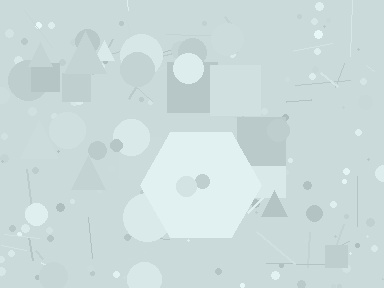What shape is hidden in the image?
A hexagon is hidden in the image.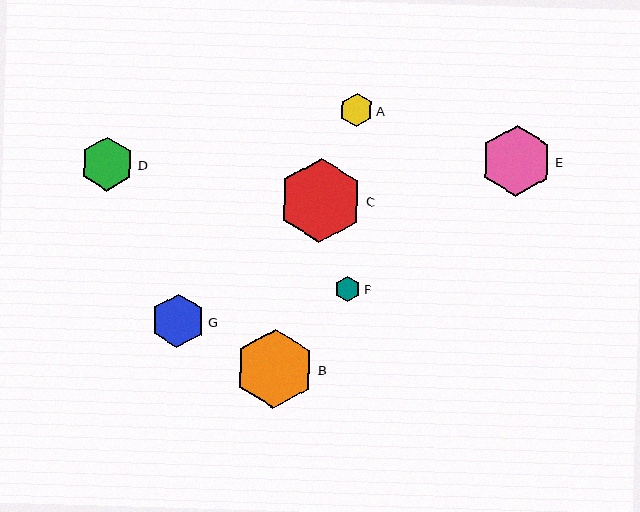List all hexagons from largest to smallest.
From largest to smallest: C, B, E, D, G, A, F.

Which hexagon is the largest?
Hexagon C is the largest with a size of approximately 84 pixels.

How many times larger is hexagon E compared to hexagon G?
Hexagon E is approximately 1.3 times the size of hexagon G.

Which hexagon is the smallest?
Hexagon F is the smallest with a size of approximately 25 pixels.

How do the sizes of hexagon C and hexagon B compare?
Hexagon C and hexagon B are approximately the same size.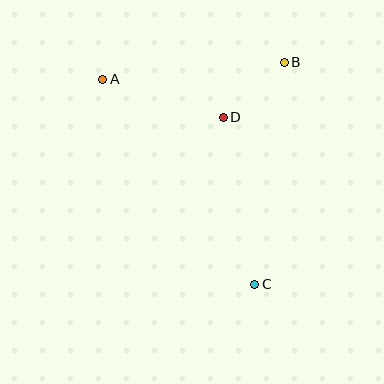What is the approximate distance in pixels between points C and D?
The distance between C and D is approximately 170 pixels.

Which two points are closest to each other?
Points B and D are closest to each other.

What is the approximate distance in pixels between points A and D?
The distance between A and D is approximately 126 pixels.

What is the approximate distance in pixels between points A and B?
The distance between A and B is approximately 182 pixels.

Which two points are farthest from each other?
Points A and C are farthest from each other.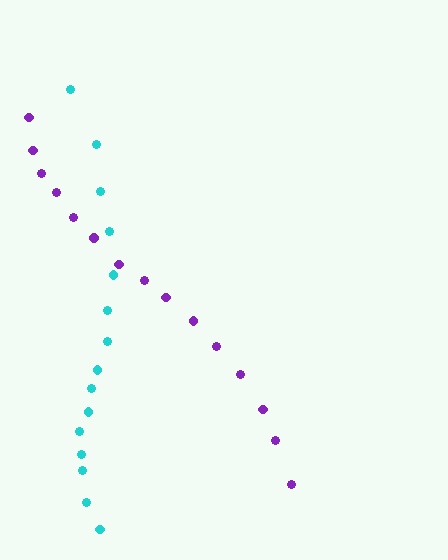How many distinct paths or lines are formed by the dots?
There are 2 distinct paths.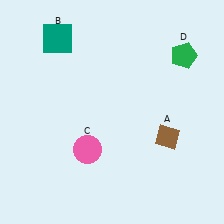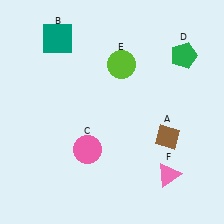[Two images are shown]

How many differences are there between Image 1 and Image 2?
There are 2 differences between the two images.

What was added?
A lime circle (E), a pink triangle (F) were added in Image 2.